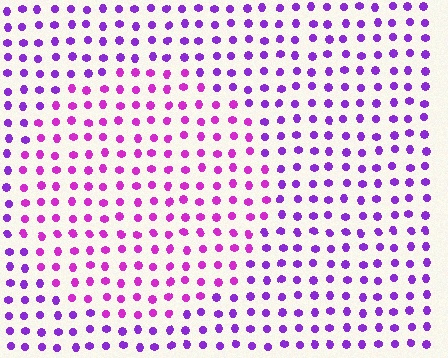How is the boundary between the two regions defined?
The boundary is defined purely by a slight shift in hue (about 28 degrees). Spacing, size, and orientation are identical on both sides.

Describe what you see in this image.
The image is filled with small purple elements in a uniform arrangement. A circle-shaped region is visible where the elements are tinted to a slightly different hue, forming a subtle color boundary.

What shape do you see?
I see a circle.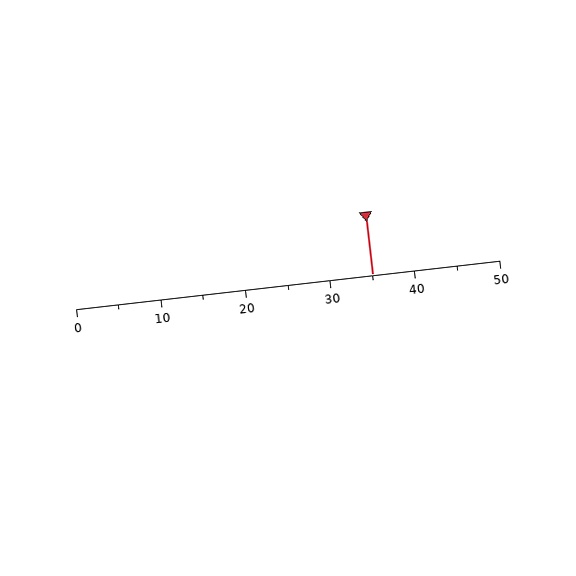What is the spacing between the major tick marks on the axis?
The major ticks are spaced 10 apart.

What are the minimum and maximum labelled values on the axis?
The axis runs from 0 to 50.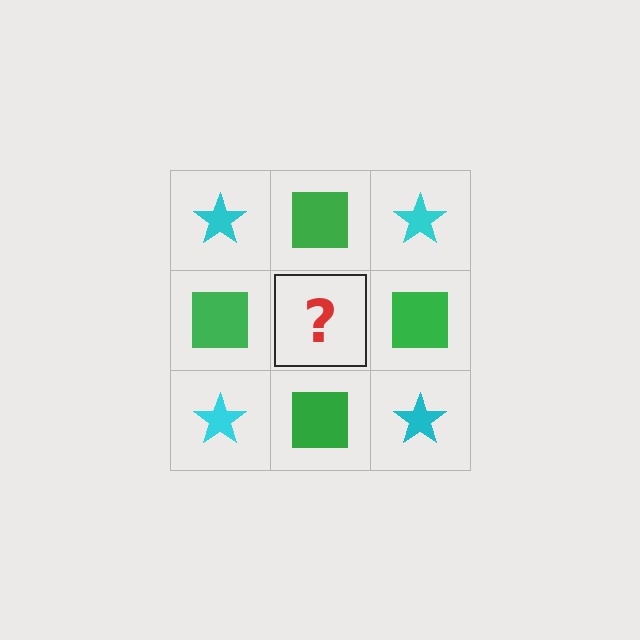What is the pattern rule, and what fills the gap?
The rule is that it alternates cyan star and green square in a checkerboard pattern. The gap should be filled with a cyan star.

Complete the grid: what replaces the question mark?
The question mark should be replaced with a cyan star.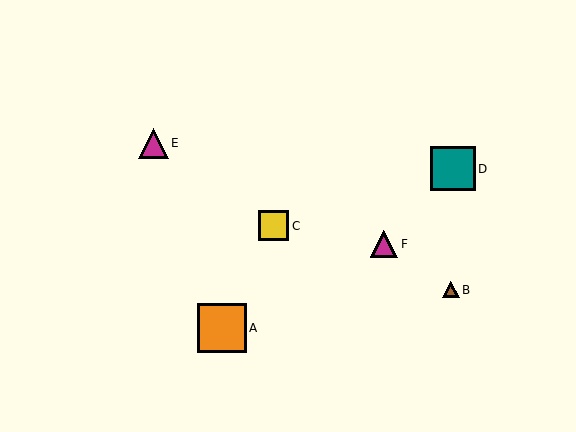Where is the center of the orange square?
The center of the orange square is at (222, 328).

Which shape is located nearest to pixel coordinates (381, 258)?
The magenta triangle (labeled F) at (384, 244) is nearest to that location.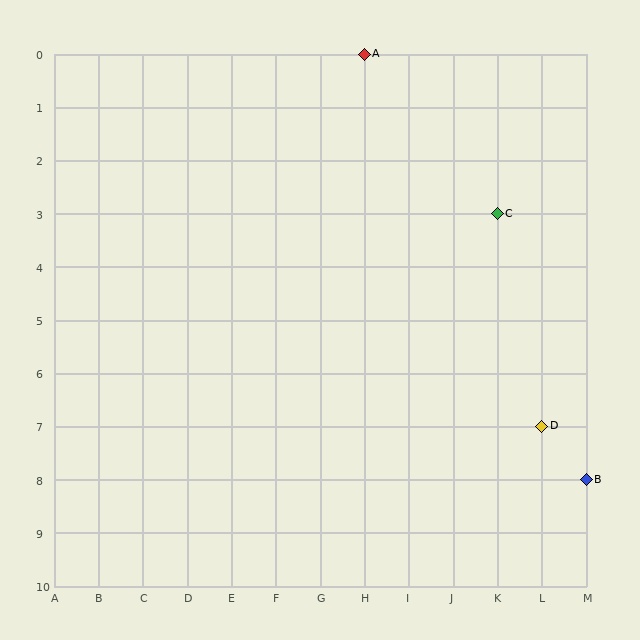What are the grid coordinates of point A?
Point A is at grid coordinates (H, 0).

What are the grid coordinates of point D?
Point D is at grid coordinates (L, 7).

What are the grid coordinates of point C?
Point C is at grid coordinates (K, 3).